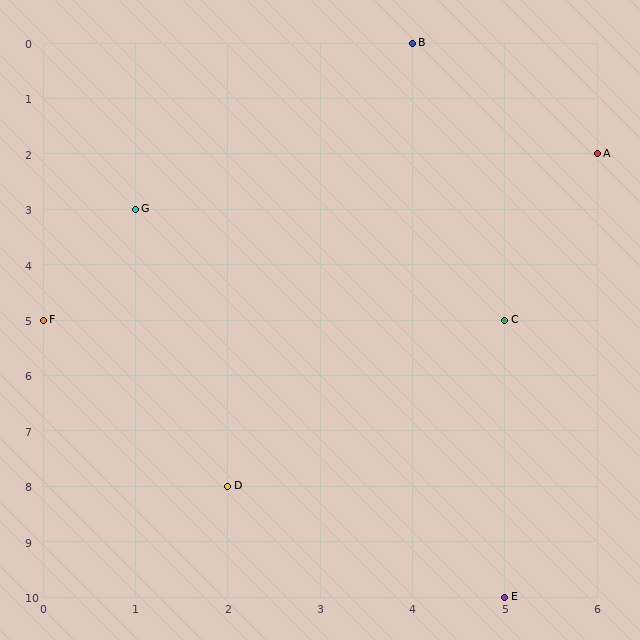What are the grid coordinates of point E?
Point E is at grid coordinates (5, 10).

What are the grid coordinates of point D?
Point D is at grid coordinates (2, 8).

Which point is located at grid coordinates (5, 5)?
Point C is at (5, 5).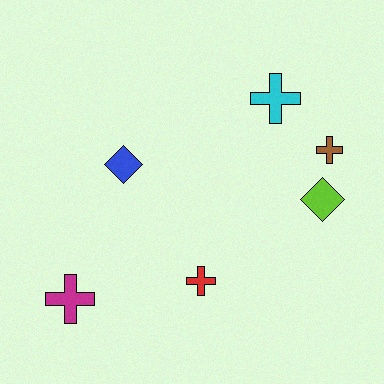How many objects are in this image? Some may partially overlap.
There are 6 objects.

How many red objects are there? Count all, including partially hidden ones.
There is 1 red object.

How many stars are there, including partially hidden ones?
There are no stars.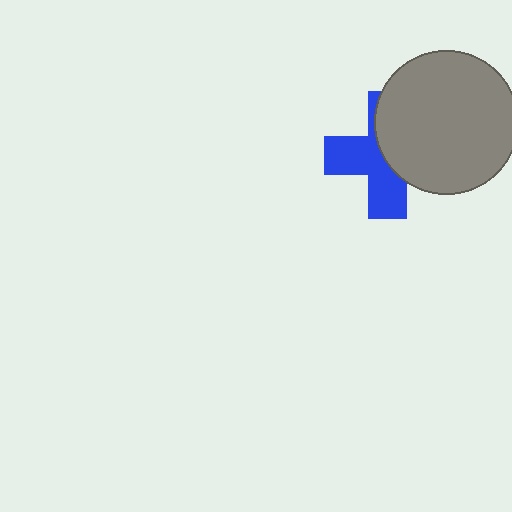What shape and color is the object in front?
The object in front is a gray circle.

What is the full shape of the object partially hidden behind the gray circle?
The partially hidden object is a blue cross.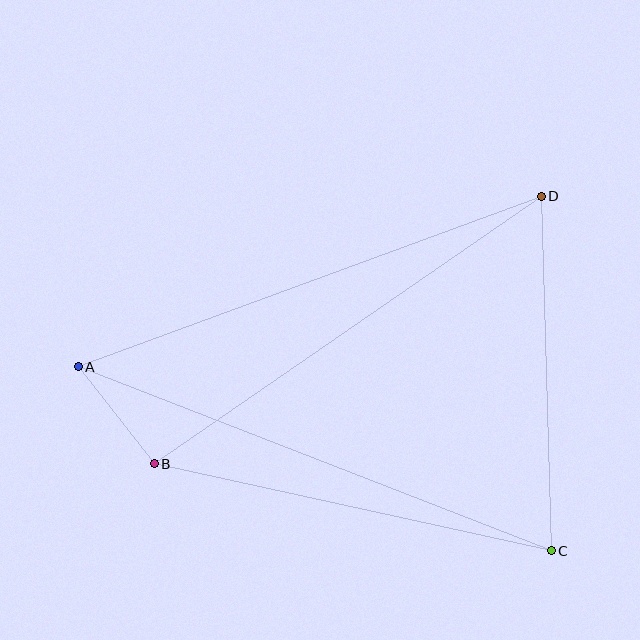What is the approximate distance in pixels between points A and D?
The distance between A and D is approximately 494 pixels.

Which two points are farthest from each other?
Points A and C are farthest from each other.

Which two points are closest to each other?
Points A and B are closest to each other.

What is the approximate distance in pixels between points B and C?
The distance between B and C is approximately 407 pixels.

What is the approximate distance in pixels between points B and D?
The distance between B and D is approximately 471 pixels.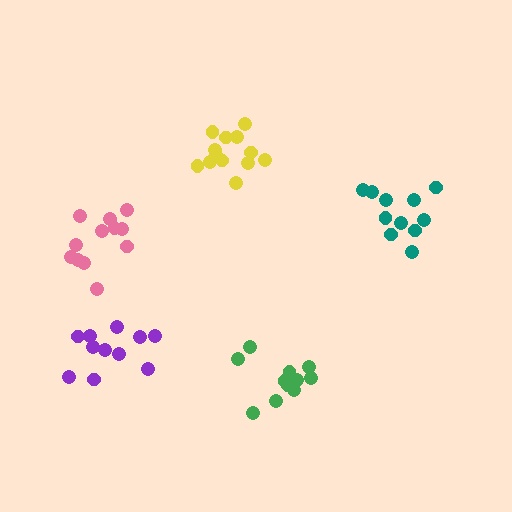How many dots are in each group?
Group 1: 12 dots, Group 2: 13 dots, Group 3: 11 dots, Group 4: 11 dots, Group 5: 12 dots (59 total).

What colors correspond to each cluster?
The clusters are colored: green, yellow, purple, teal, pink.